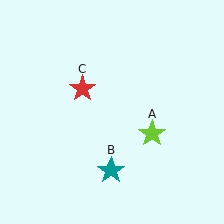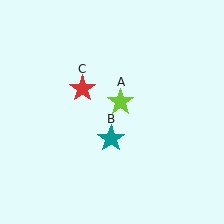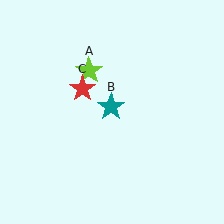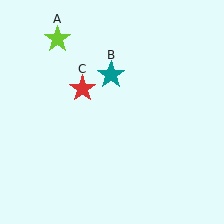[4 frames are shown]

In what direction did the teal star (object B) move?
The teal star (object B) moved up.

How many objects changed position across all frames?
2 objects changed position: lime star (object A), teal star (object B).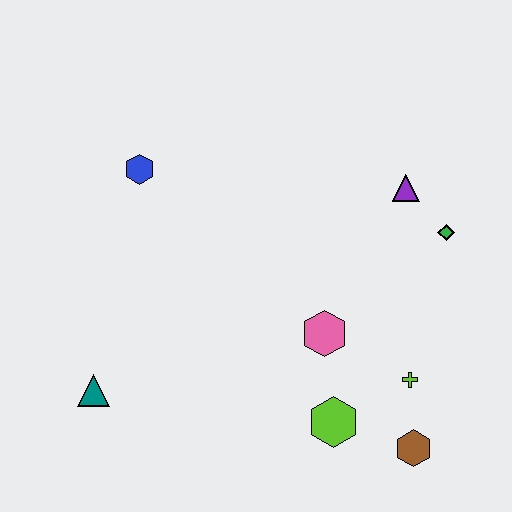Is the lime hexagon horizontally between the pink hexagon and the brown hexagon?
Yes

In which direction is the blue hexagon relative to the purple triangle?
The blue hexagon is to the left of the purple triangle.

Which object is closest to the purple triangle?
The green diamond is closest to the purple triangle.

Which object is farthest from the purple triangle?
The teal triangle is farthest from the purple triangle.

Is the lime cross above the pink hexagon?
No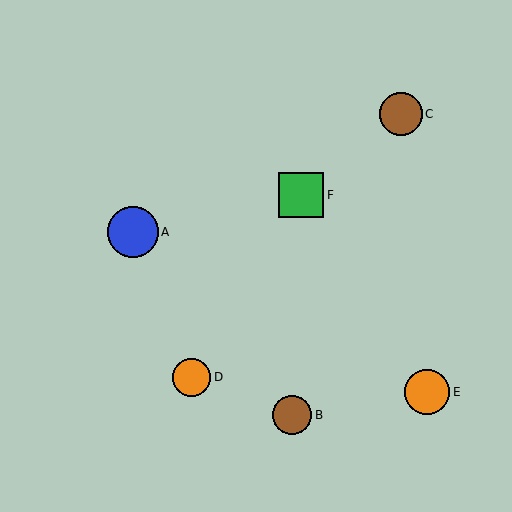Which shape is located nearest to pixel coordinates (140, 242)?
The blue circle (labeled A) at (133, 232) is nearest to that location.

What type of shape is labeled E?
Shape E is an orange circle.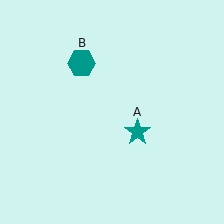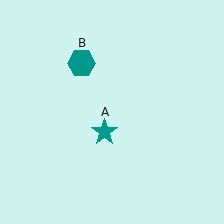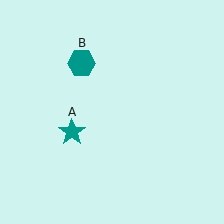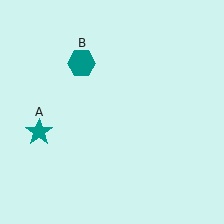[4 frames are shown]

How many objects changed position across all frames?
1 object changed position: teal star (object A).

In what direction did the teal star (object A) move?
The teal star (object A) moved left.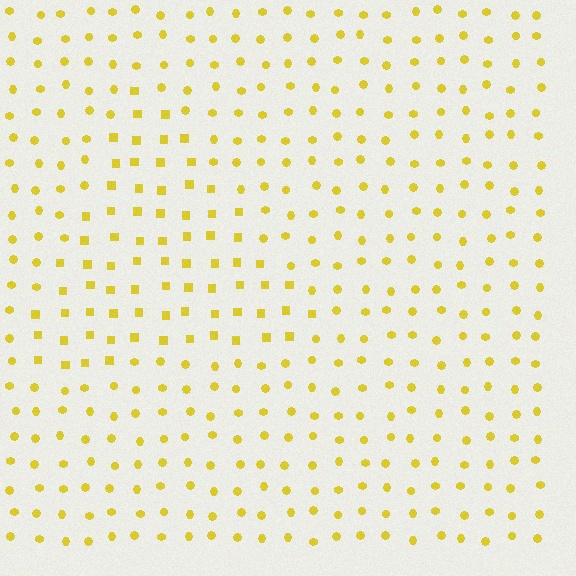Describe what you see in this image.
The image is filled with small yellow elements arranged in a uniform grid. A triangle-shaped region contains squares, while the surrounding area contains circles. The boundary is defined purely by the change in element shape.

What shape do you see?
I see a triangle.